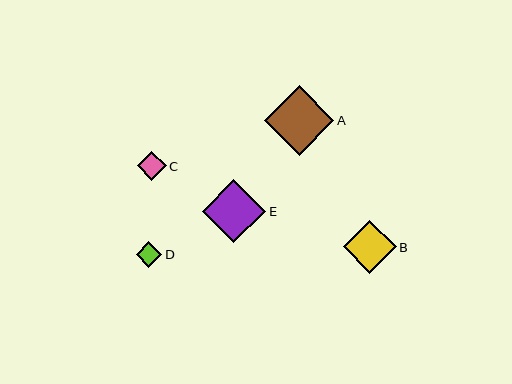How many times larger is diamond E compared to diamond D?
Diamond E is approximately 2.5 times the size of diamond D.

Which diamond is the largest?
Diamond A is the largest with a size of approximately 70 pixels.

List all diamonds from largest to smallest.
From largest to smallest: A, E, B, C, D.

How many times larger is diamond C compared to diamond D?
Diamond C is approximately 1.2 times the size of diamond D.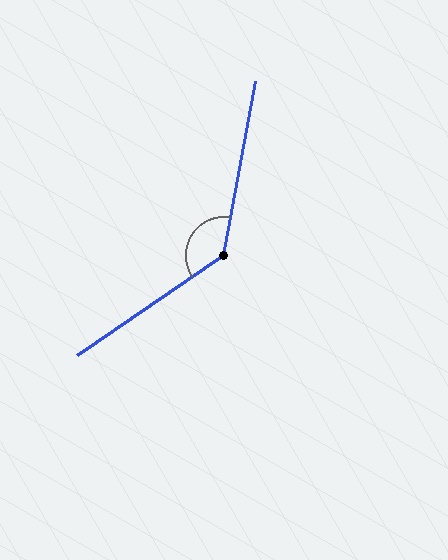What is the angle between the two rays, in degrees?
Approximately 135 degrees.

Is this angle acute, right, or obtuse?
It is obtuse.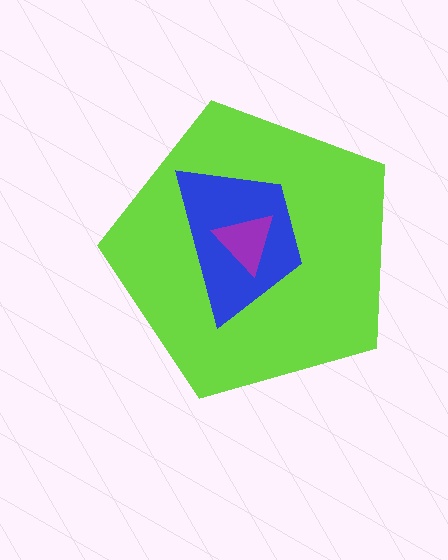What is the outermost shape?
The lime pentagon.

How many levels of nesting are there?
3.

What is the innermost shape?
The purple triangle.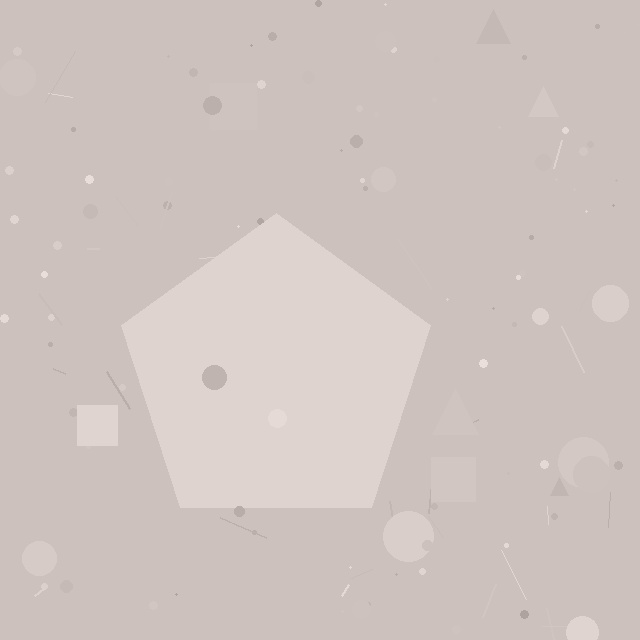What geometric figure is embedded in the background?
A pentagon is embedded in the background.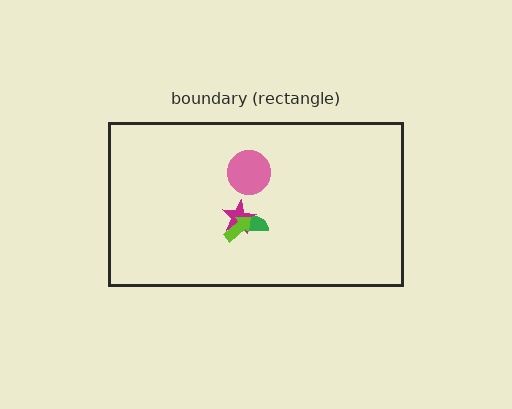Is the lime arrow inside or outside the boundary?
Inside.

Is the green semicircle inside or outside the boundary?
Inside.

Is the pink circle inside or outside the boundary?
Inside.